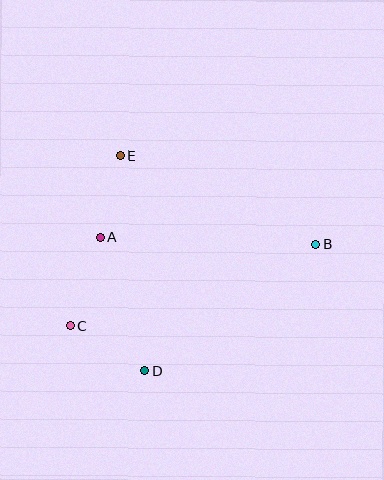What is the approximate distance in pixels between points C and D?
The distance between C and D is approximately 86 pixels.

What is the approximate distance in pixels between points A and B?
The distance between A and B is approximately 215 pixels.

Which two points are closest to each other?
Points A and E are closest to each other.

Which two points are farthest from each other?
Points B and C are farthest from each other.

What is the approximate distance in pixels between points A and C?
The distance between A and C is approximately 93 pixels.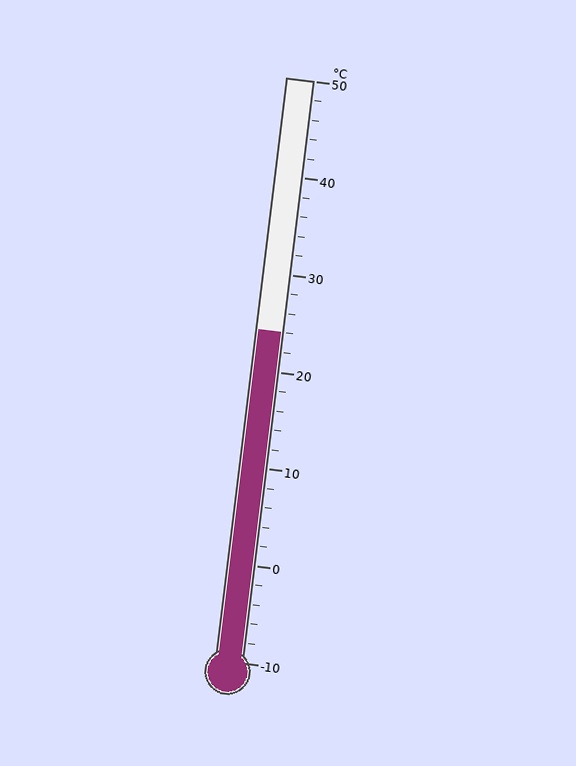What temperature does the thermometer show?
The thermometer shows approximately 24°C.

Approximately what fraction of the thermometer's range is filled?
The thermometer is filled to approximately 55% of its range.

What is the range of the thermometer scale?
The thermometer scale ranges from -10°C to 50°C.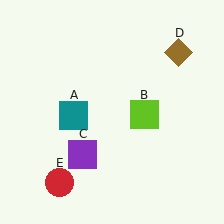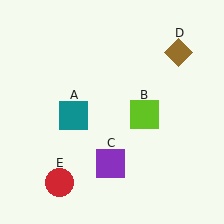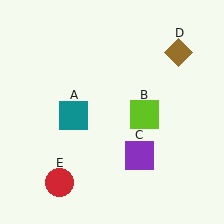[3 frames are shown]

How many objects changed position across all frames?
1 object changed position: purple square (object C).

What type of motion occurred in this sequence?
The purple square (object C) rotated counterclockwise around the center of the scene.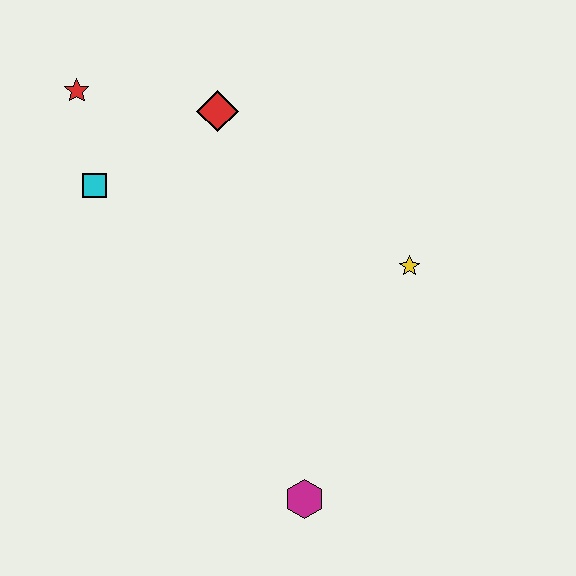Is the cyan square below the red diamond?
Yes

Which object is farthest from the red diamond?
The magenta hexagon is farthest from the red diamond.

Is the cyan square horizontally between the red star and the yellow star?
Yes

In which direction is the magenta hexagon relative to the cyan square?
The magenta hexagon is below the cyan square.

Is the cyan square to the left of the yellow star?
Yes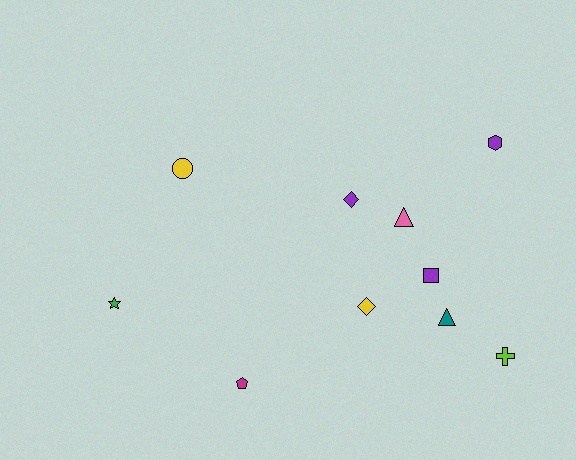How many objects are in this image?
There are 10 objects.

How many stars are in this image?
There is 1 star.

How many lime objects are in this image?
There is 1 lime object.